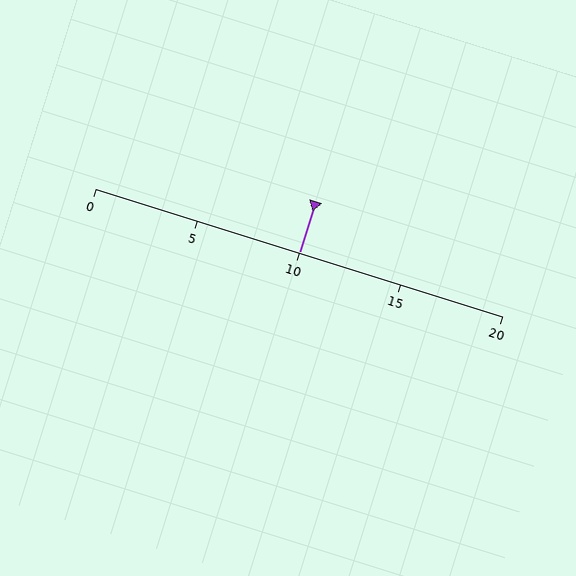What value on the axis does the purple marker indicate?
The marker indicates approximately 10.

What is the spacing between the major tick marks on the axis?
The major ticks are spaced 5 apart.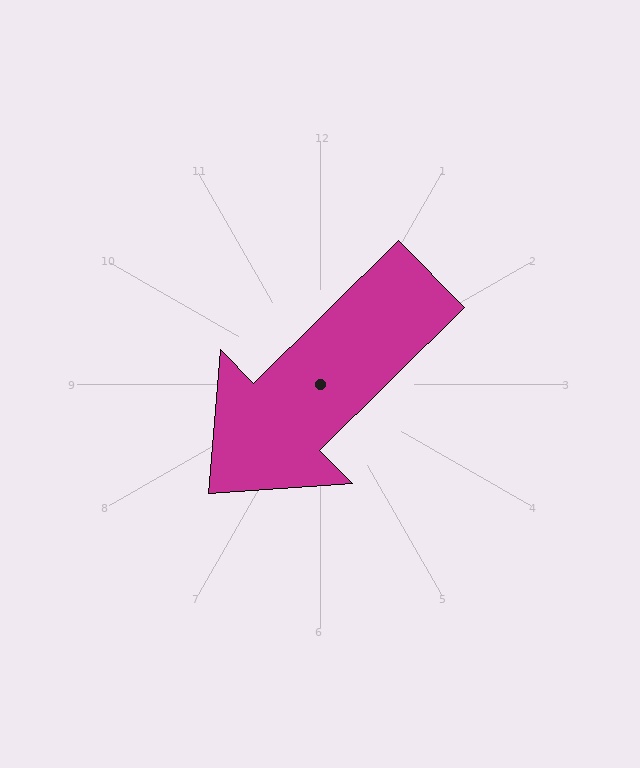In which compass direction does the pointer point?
Southwest.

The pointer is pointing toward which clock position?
Roughly 8 o'clock.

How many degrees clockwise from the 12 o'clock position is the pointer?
Approximately 225 degrees.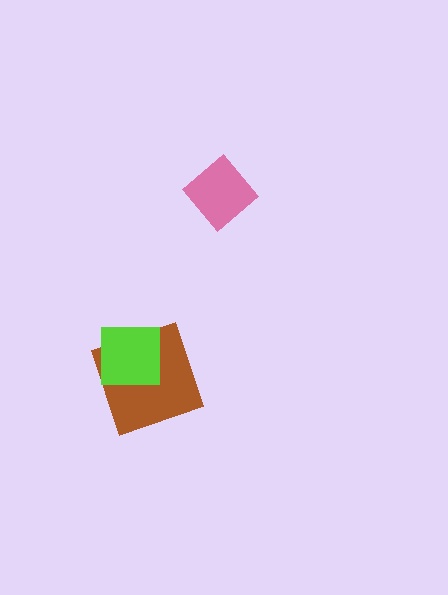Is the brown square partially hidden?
Yes, it is partially covered by another shape.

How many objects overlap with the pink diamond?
0 objects overlap with the pink diamond.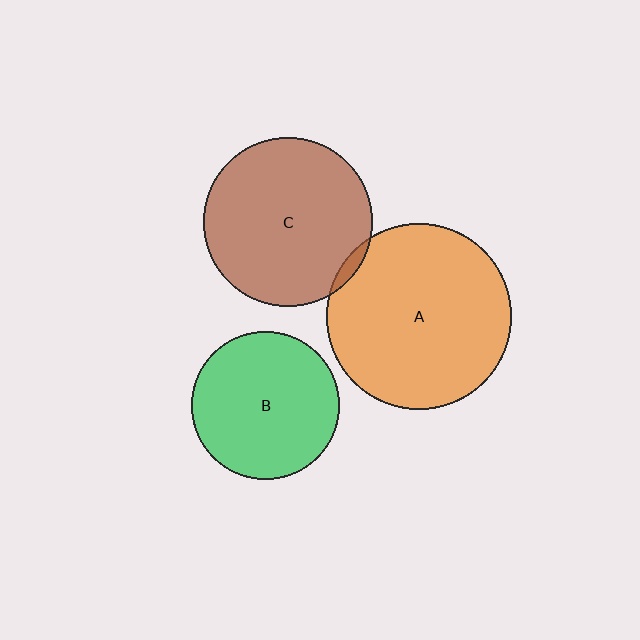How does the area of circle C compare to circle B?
Approximately 1.3 times.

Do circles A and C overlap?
Yes.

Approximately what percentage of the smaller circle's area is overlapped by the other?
Approximately 5%.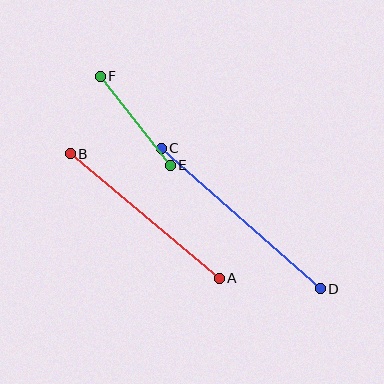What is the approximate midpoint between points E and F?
The midpoint is at approximately (135, 121) pixels.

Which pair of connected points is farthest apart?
Points C and D are farthest apart.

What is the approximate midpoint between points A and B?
The midpoint is at approximately (145, 216) pixels.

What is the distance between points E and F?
The distance is approximately 114 pixels.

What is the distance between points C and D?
The distance is approximately 212 pixels.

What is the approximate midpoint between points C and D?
The midpoint is at approximately (241, 219) pixels.